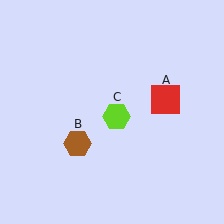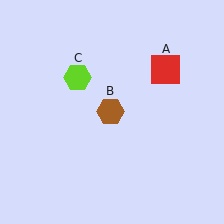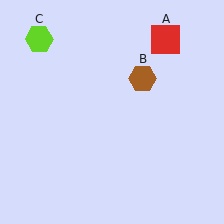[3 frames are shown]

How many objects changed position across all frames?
3 objects changed position: red square (object A), brown hexagon (object B), lime hexagon (object C).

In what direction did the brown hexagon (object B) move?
The brown hexagon (object B) moved up and to the right.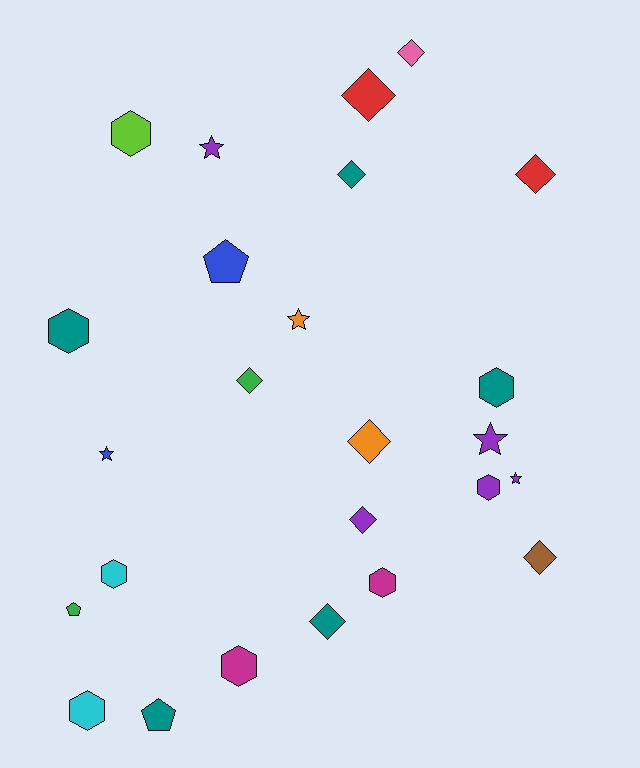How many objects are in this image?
There are 25 objects.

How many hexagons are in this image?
There are 8 hexagons.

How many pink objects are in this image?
There is 1 pink object.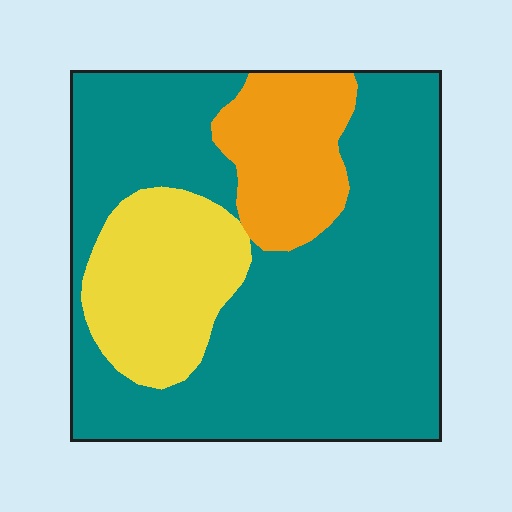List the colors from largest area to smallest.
From largest to smallest: teal, yellow, orange.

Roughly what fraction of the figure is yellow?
Yellow covers 18% of the figure.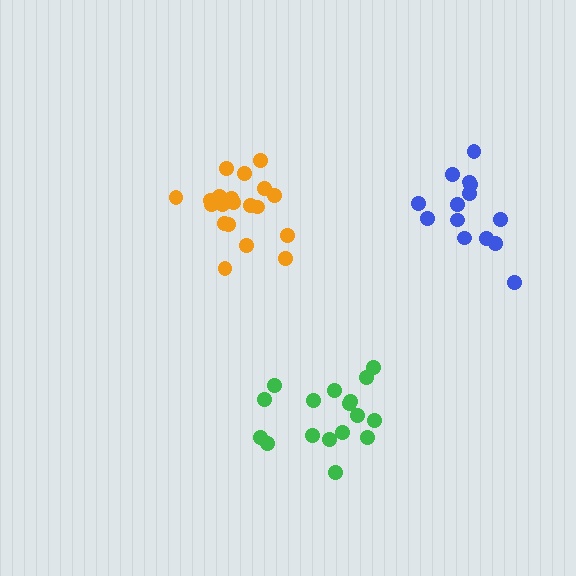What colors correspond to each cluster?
The clusters are colored: green, orange, blue.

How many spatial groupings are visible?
There are 3 spatial groupings.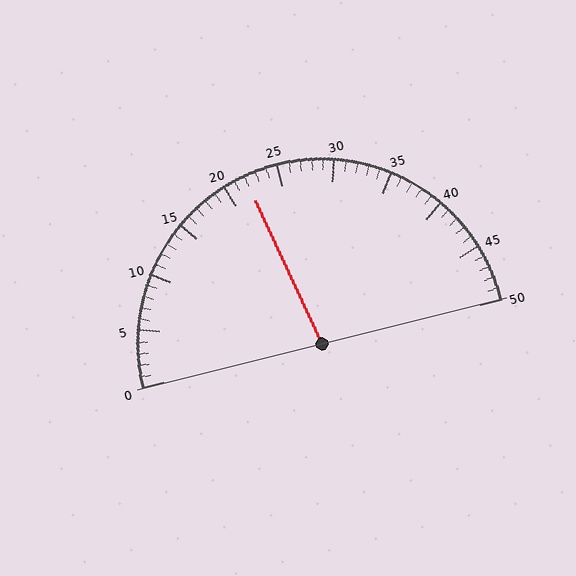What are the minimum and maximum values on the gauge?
The gauge ranges from 0 to 50.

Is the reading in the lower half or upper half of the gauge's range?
The reading is in the lower half of the range (0 to 50).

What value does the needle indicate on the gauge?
The needle indicates approximately 22.